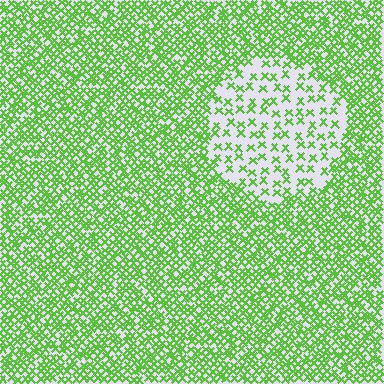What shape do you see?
I see a circle.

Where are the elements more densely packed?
The elements are more densely packed outside the circle boundary.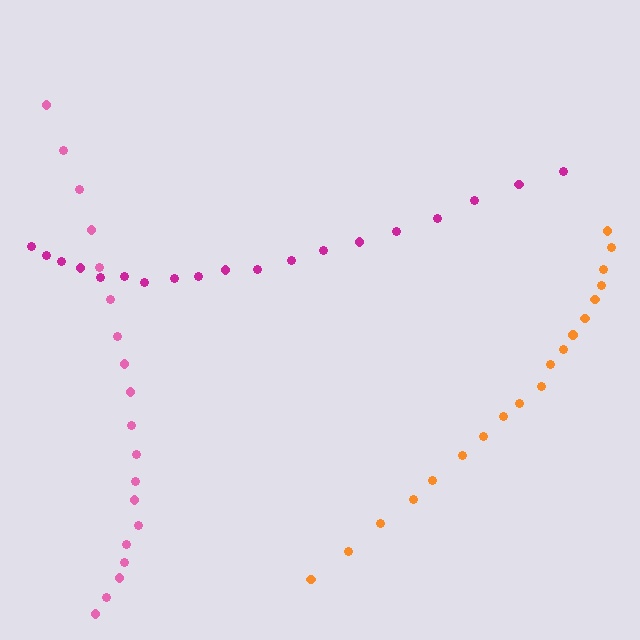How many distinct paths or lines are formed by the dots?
There are 3 distinct paths.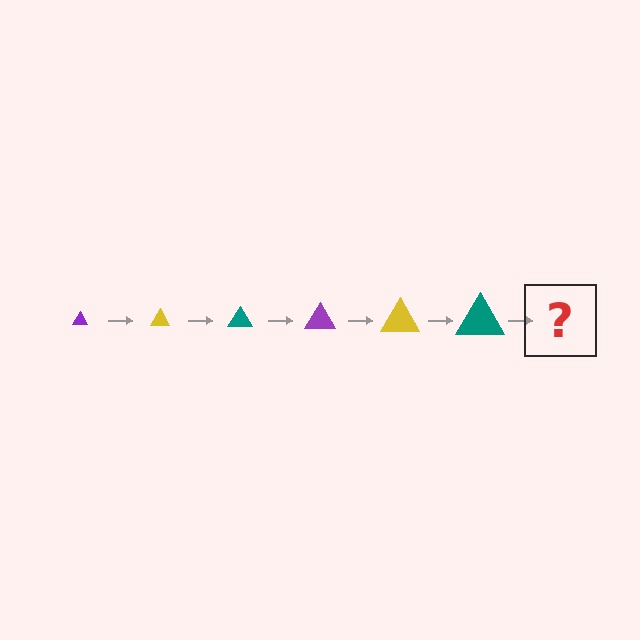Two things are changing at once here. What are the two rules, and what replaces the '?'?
The two rules are that the triangle grows larger each step and the color cycles through purple, yellow, and teal. The '?' should be a purple triangle, larger than the previous one.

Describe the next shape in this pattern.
It should be a purple triangle, larger than the previous one.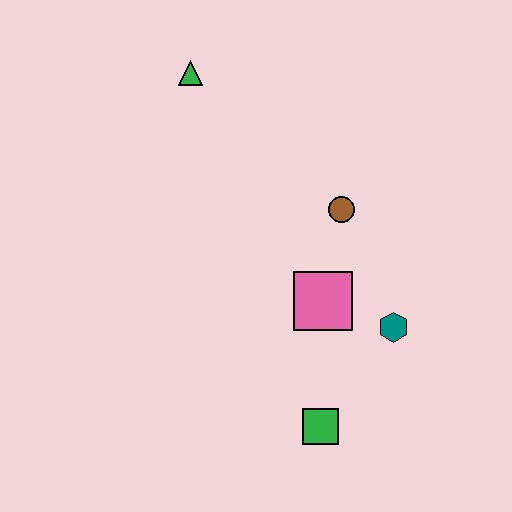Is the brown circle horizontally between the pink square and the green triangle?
No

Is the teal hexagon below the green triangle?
Yes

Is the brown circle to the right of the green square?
Yes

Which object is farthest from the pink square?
The green triangle is farthest from the pink square.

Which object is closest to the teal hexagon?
The pink square is closest to the teal hexagon.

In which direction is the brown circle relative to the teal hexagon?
The brown circle is above the teal hexagon.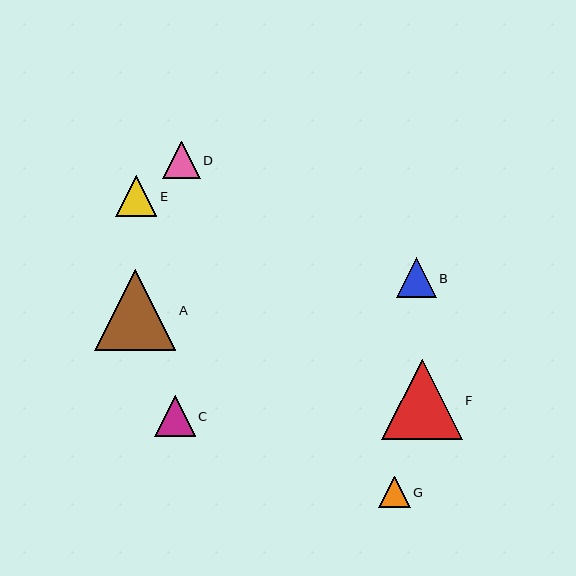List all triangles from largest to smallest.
From largest to smallest: A, F, E, C, B, D, G.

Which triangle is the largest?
Triangle A is the largest with a size of approximately 81 pixels.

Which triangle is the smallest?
Triangle G is the smallest with a size of approximately 32 pixels.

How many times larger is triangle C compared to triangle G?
Triangle C is approximately 1.3 times the size of triangle G.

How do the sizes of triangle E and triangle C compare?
Triangle E and triangle C are approximately the same size.